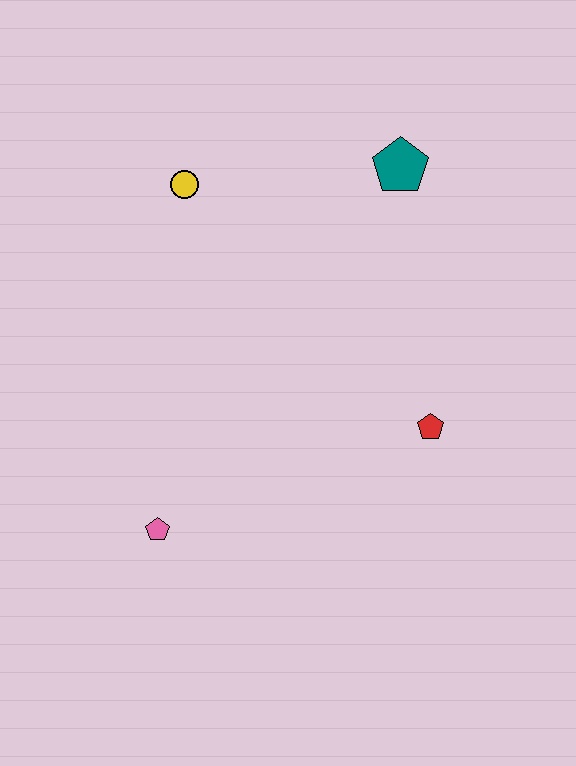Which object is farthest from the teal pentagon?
The pink pentagon is farthest from the teal pentagon.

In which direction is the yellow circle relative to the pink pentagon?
The yellow circle is above the pink pentagon.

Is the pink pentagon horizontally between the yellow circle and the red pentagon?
No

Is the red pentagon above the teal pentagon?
No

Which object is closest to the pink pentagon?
The red pentagon is closest to the pink pentagon.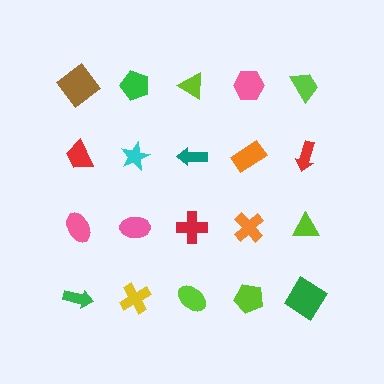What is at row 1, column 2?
A green pentagon.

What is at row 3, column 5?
A lime triangle.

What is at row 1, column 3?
A lime triangle.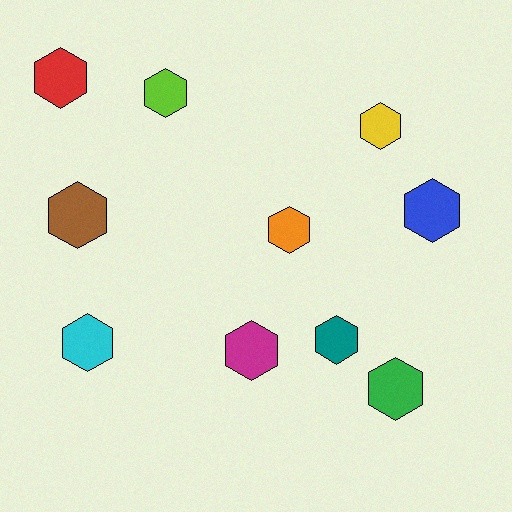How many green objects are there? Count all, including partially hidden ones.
There is 1 green object.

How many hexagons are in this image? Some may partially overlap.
There are 10 hexagons.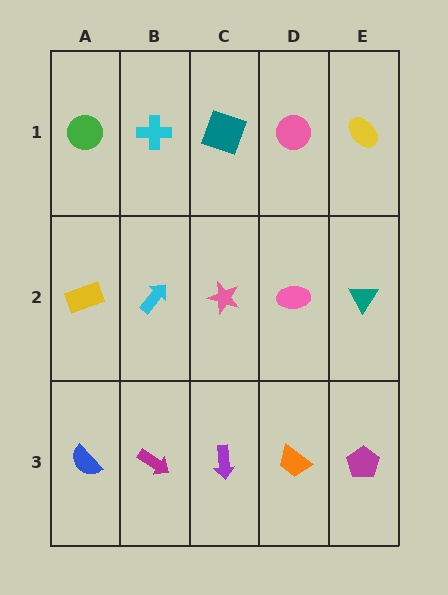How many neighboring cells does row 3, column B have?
3.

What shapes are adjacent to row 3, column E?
A teal triangle (row 2, column E), an orange trapezoid (row 3, column D).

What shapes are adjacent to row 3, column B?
A cyan arrow (row 2, column B), a blue semicircle (row 3, column A), a purple arrow (row 3, column C).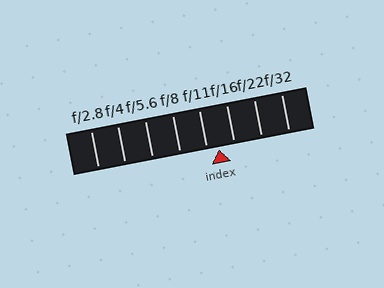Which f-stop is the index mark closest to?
The index mark is closest to f/11.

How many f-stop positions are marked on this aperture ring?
There are 8 f-stop positions marked.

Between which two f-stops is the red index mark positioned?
The index mark is between f/11 and f/16.